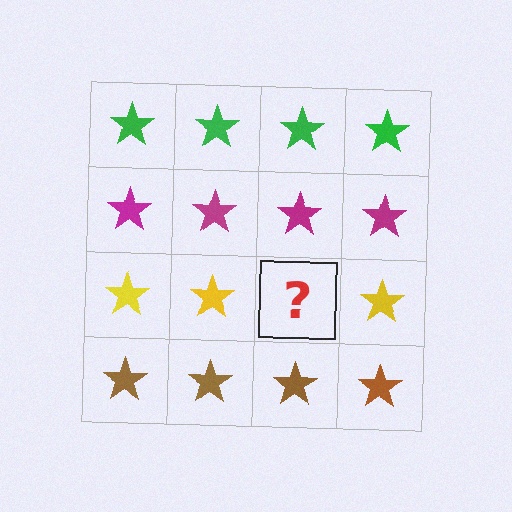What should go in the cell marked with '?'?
The missing cell should contain a yellow star.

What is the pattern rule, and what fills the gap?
The rule is that each row has a consistent color. The gap should be filled with a yellow star.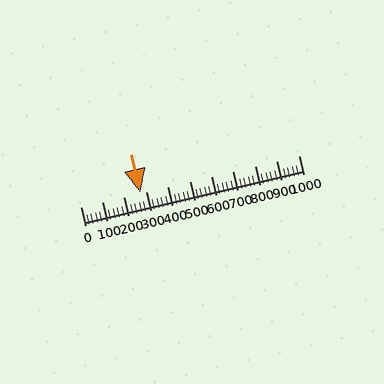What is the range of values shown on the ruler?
The ruler shows values from 0 to 1000.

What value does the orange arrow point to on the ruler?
The orange arrow points to approximately 274.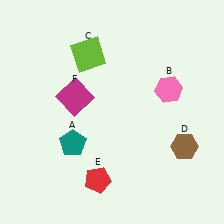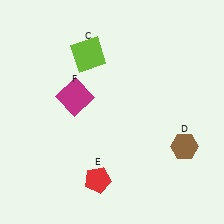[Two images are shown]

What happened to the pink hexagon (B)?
The pink hexagon (B) was removed in Image 2. It was in the top-right area of Image 1.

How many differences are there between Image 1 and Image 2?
There are 2 differences between the two images.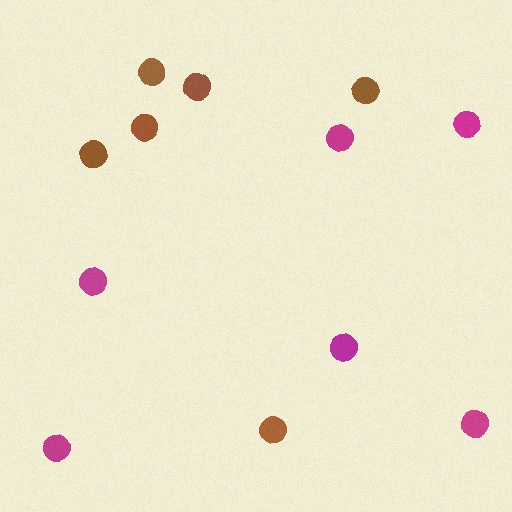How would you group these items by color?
There are 2 groups: one group of brown circles (6) and one group of magenta circles (6).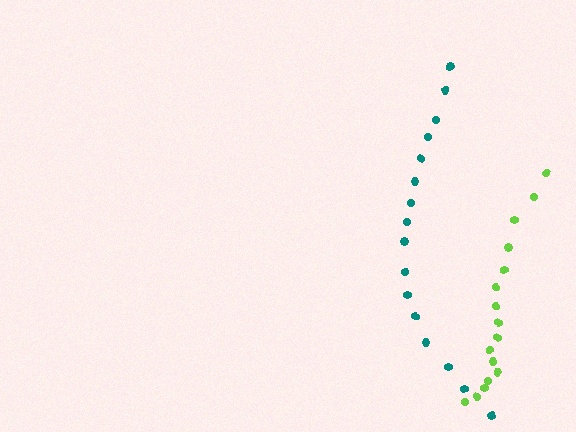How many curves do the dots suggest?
There are 2 distinct paths.